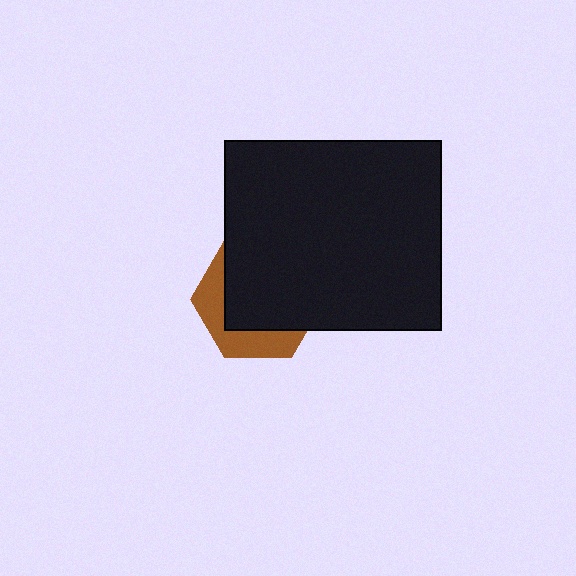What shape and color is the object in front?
The object in front is a black rectangle.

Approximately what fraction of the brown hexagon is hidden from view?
Roughly 67% of the brown hexagon is hidden behind the black rectangle.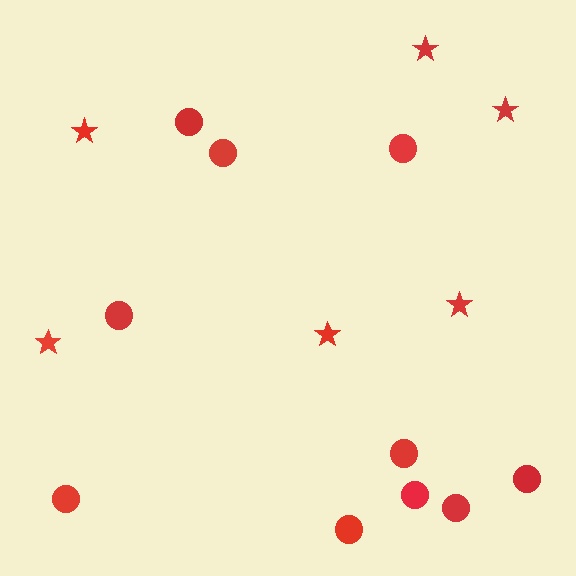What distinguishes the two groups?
There are 2 groups: one group of circles (10) and one group of stars (6).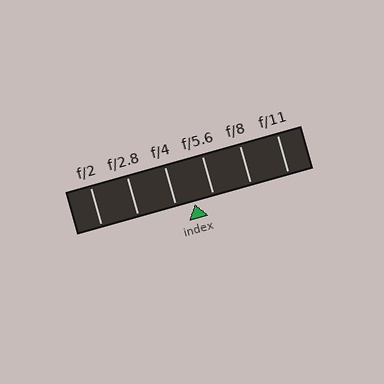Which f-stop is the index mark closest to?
The index mark is closest to f/4.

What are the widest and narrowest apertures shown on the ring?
The widest aperture shown is f/2 and the narrowest is f/11.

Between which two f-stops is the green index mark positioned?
The index mark is between f/4 and f/5.6.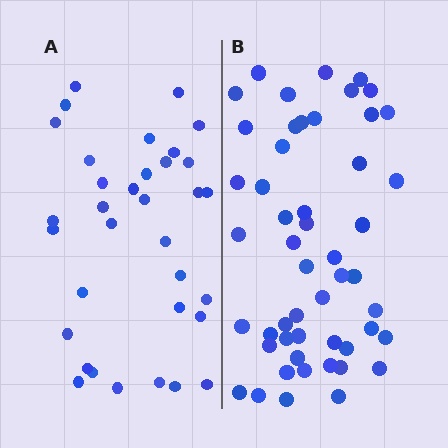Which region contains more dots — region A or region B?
Region B (the right region) has more dots.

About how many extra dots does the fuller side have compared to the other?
Region B has approximately 15 more dots than region A.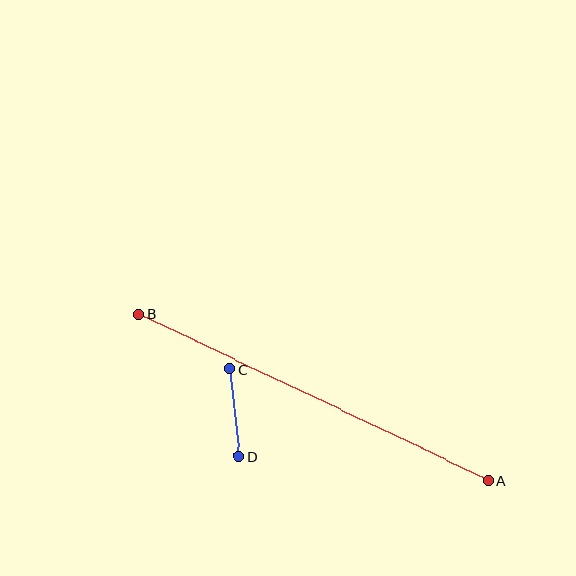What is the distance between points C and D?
The distance is approximately 88 pixels.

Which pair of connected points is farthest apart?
Points A and B are farthest apart.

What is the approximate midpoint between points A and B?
The midpoint is at approximately (314, 397) pixels.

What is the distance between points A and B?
The distance is approximately 388 pixels.